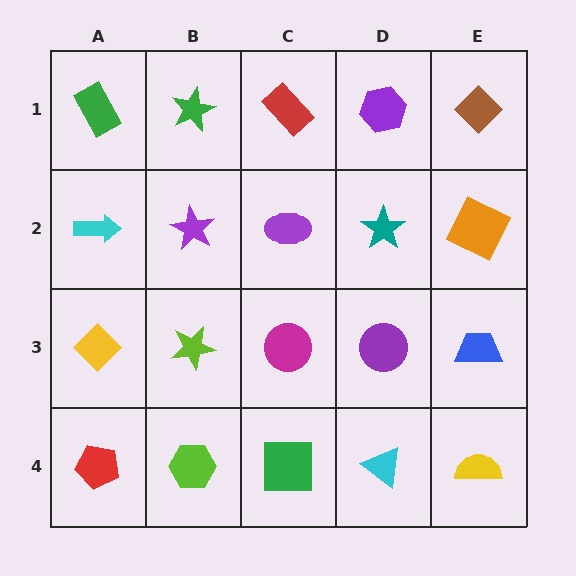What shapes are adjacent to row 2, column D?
A purple hexagon (row 1, column D), a purple circle (row 3, column D), a purple ellipse (row 2, column C), an orange square (row 2, column E).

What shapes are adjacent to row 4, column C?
A magenta circle (row 3, column C), a lime hexagon (row 4, column B), a cyan triangle (row 4, column D).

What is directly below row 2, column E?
A blue trapezoid.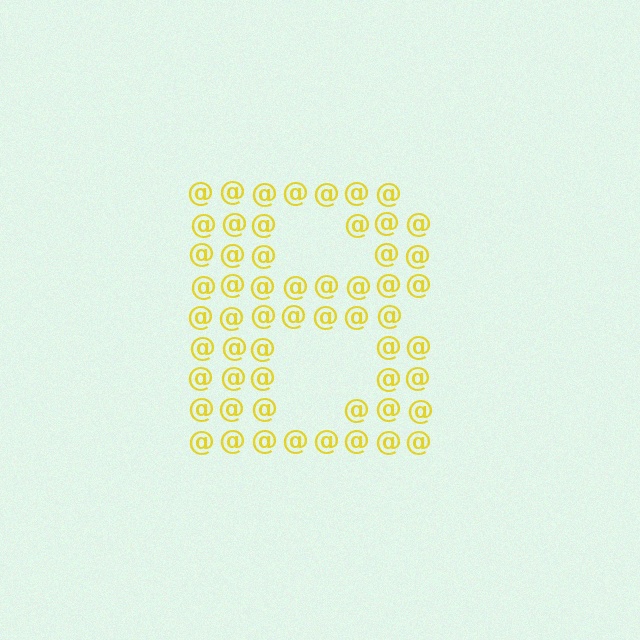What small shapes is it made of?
It is made of small at signs.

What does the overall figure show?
The overall figure shows the letter B.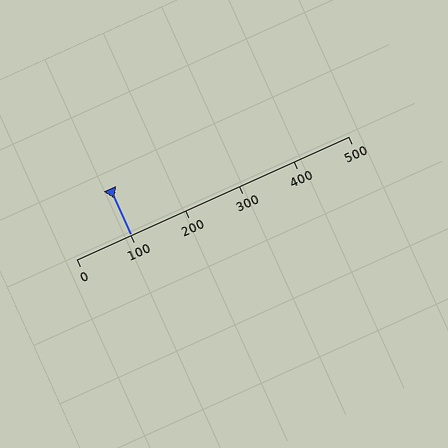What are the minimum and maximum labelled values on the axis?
The axis runs from 0 to 500.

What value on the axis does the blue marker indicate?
The marker indicates approximately 100.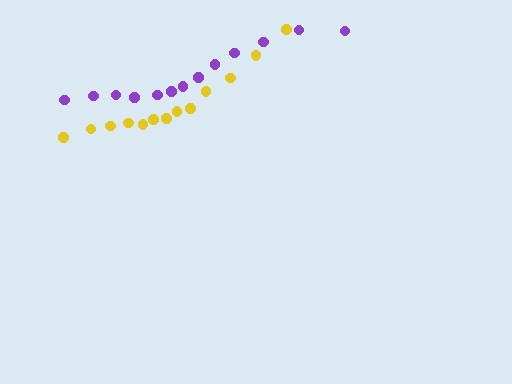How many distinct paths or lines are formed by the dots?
There are 2 distinct paths.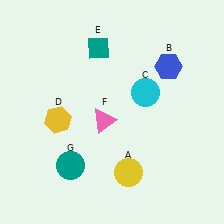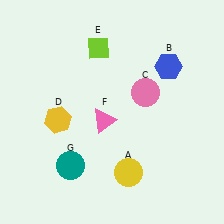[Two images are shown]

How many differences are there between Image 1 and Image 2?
There are 2 differences between the two images.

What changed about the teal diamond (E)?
In Image 1, E is teal. In Image 2, it changed to lime.